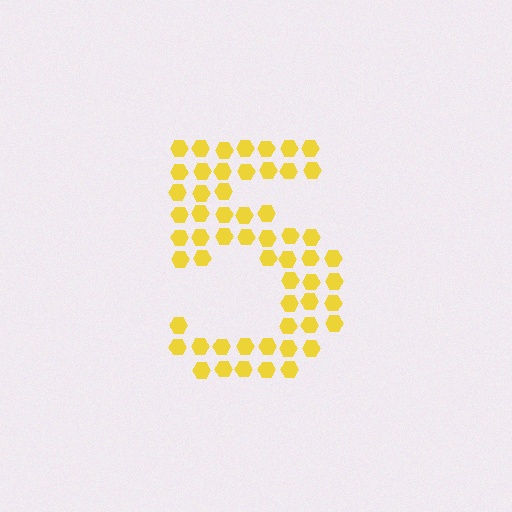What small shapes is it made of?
It is made of small hexagons.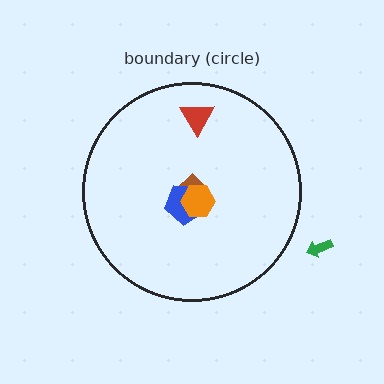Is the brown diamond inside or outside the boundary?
Inside.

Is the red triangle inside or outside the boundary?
Inside.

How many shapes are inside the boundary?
4 inside, 1 outside.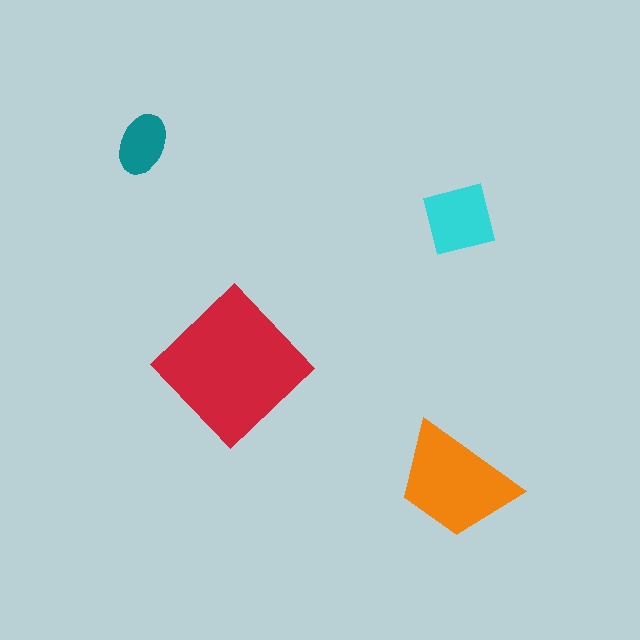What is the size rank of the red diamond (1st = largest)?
1st.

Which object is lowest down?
The orange trapezoid is bottommost.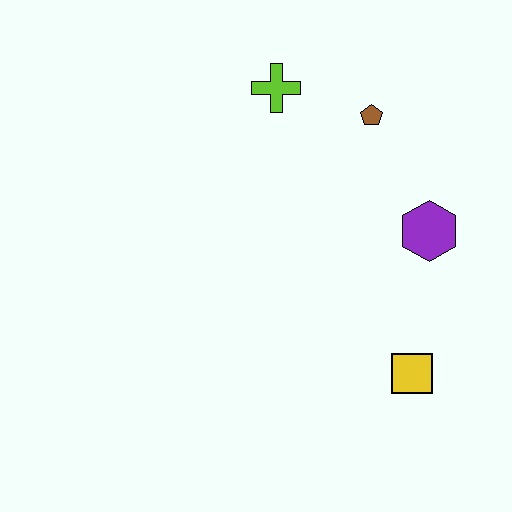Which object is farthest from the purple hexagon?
The lime cross is farthest from the purple hexagon.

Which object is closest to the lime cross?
The brown pentagon is closest to the lime cross.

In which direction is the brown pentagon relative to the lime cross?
The brown pentagon is to the right of the lime cross.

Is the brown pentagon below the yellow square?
No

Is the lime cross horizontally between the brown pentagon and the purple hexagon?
No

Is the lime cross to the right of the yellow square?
No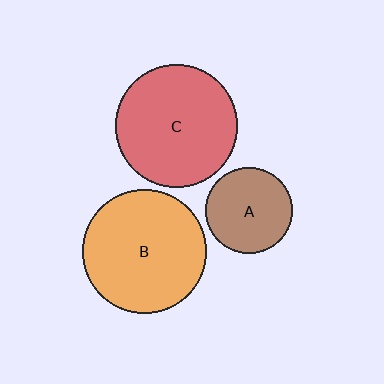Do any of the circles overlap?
No, none of the circles overlap.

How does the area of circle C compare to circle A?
Approximately 2.0 times.